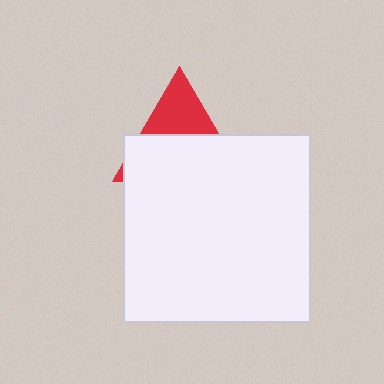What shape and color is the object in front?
The object in front is a white square.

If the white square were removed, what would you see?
You would see the complete red triangle.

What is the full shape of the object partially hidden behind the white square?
The partially hidden object is a red triangle.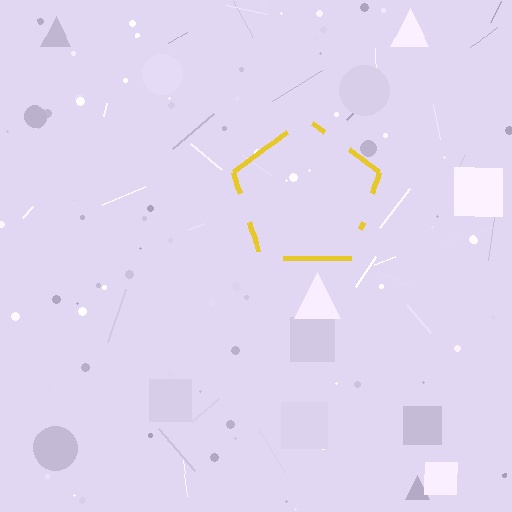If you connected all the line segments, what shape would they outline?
They would outline a pentagon.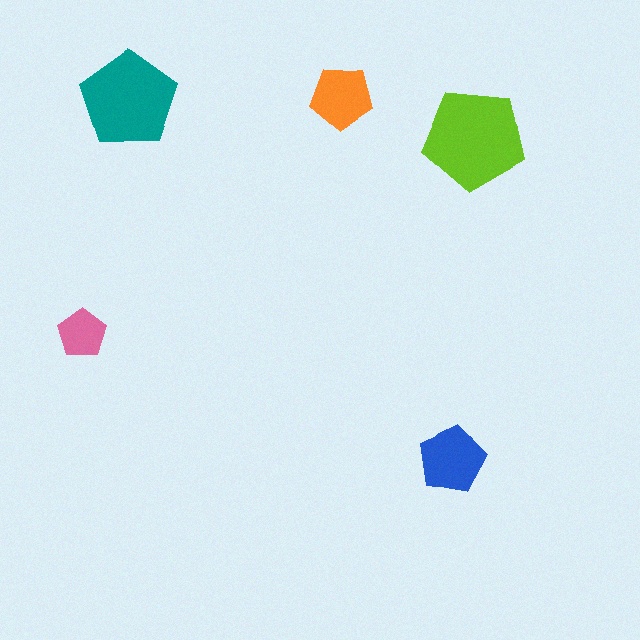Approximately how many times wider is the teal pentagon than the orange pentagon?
About 1.5 times wider.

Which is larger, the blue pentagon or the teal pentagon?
The teal one.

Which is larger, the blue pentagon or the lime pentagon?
The lime one.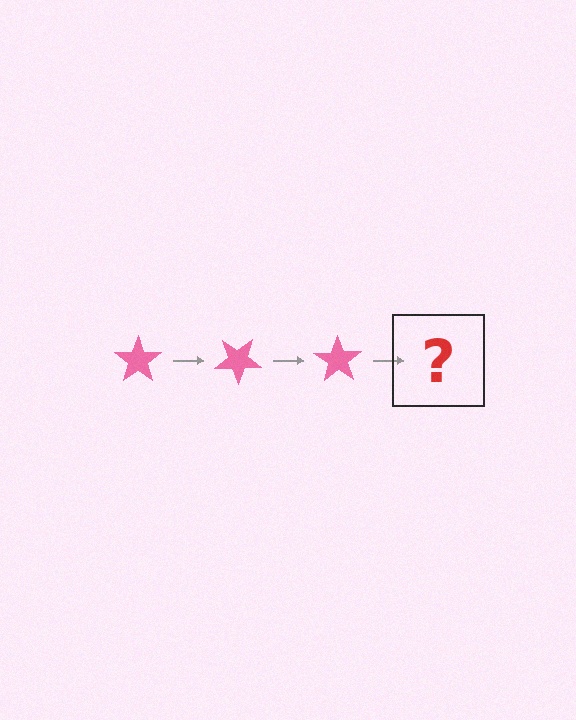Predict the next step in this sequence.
The next step is a pink star rotated 105 degrees.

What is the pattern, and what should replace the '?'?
The pattern is that the star rotates 35 degrees each step. The '?' should be a pink star rotated 105 degrees.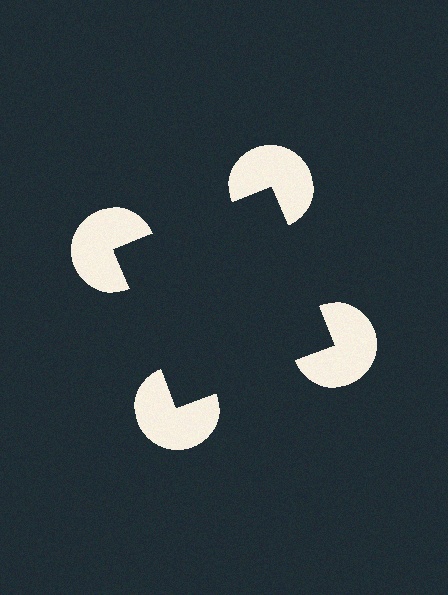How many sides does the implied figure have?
4 sides.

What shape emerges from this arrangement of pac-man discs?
An illusory square — its edges are inferred from the aligned wedge cuts in the pac-man discs, not physically drawn.